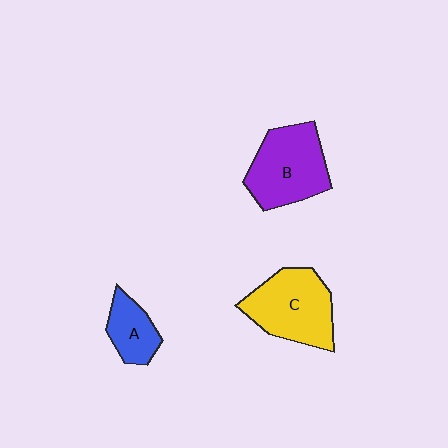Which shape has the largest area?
Shape C (yellow).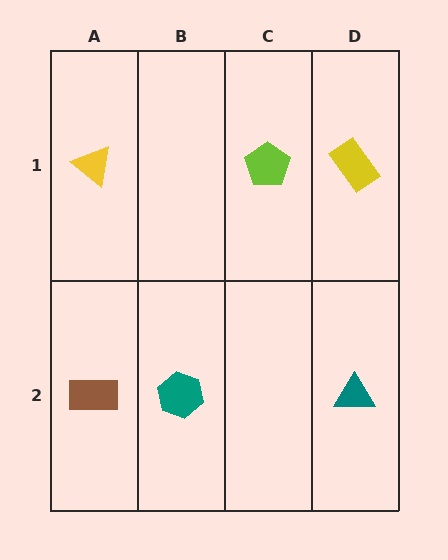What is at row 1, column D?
A yellow rectangle.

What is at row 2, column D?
A teal triangle.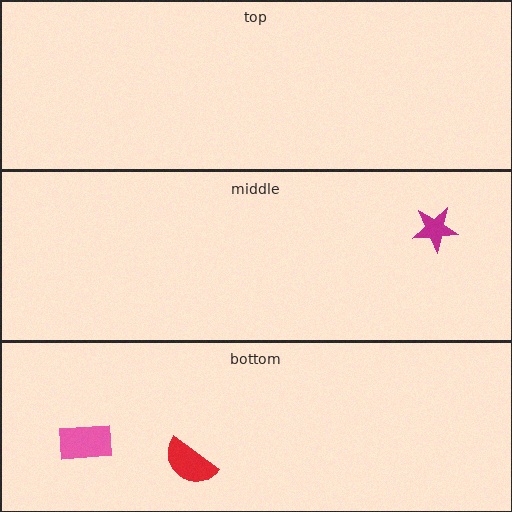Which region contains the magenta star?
The middle region.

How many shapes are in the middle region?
1.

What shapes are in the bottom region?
The pink rectangle, the red semicircle.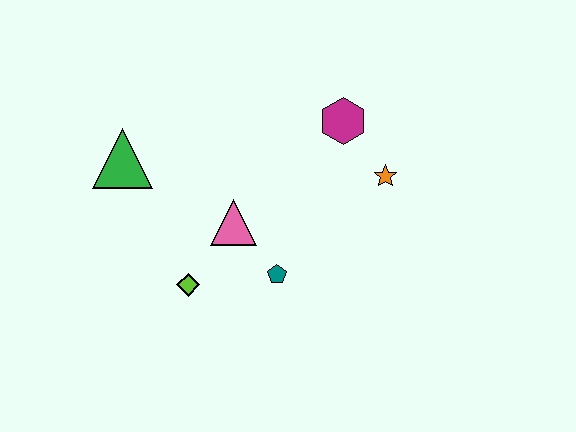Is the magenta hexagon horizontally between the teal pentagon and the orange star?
Yes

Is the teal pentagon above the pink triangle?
No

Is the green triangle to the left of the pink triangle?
Yes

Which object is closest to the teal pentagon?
The pink triangle is closest to the teal pentagon.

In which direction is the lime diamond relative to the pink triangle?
The lime diamond is below the pink triangle.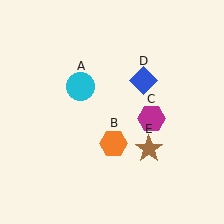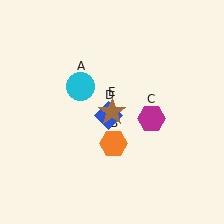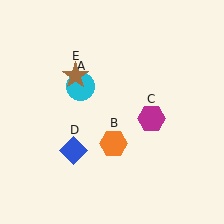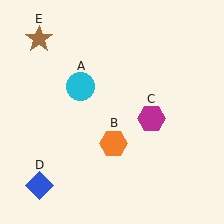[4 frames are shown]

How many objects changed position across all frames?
2 objects changed position: blue diamond (object D), brown star (object E).